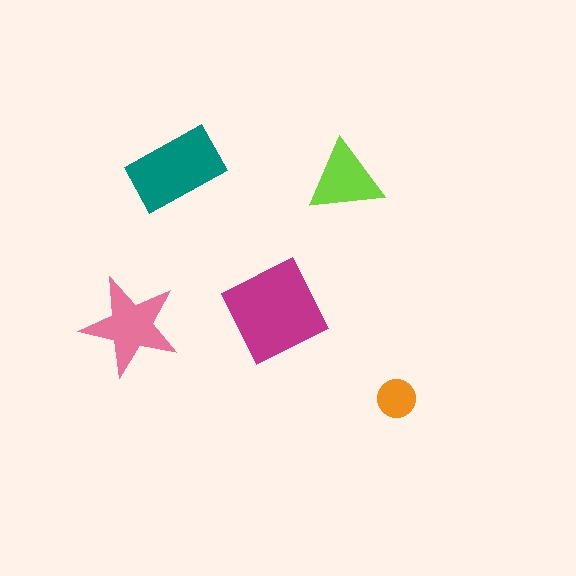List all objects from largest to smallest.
The magenta diamond, the teal rectangle, the pink star, the lime triangle, the orange circle.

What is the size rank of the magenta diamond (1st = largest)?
1st.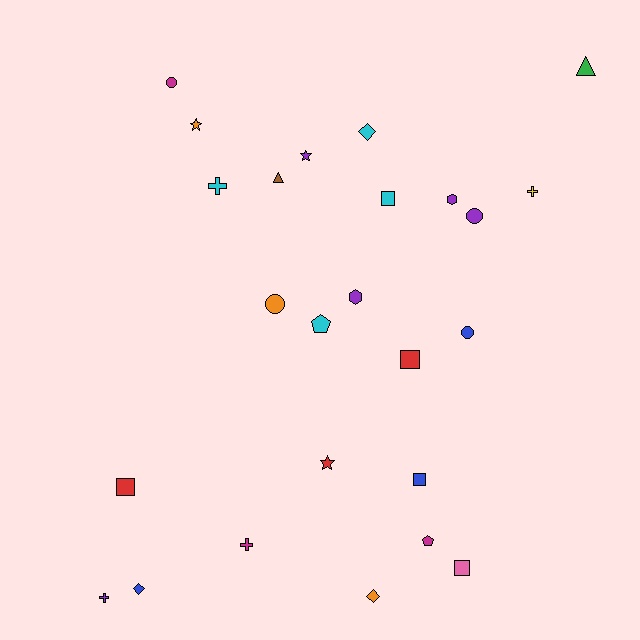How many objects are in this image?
There are 25 objects.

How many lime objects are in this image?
There are no lime objects.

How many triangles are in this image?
There are 2 triangles.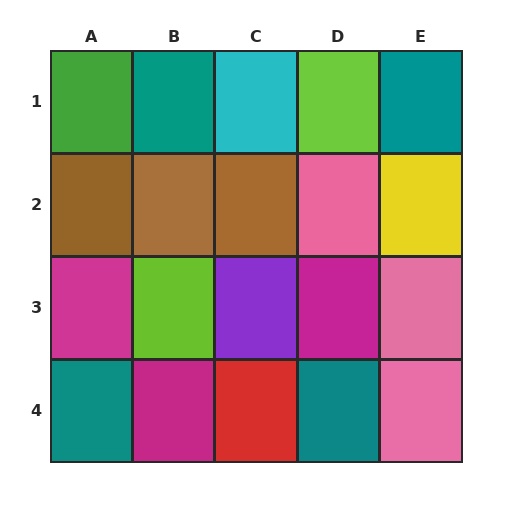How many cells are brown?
3 cells are brown.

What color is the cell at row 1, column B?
Teal.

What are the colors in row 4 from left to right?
Teal, magenta, red, teal, pink.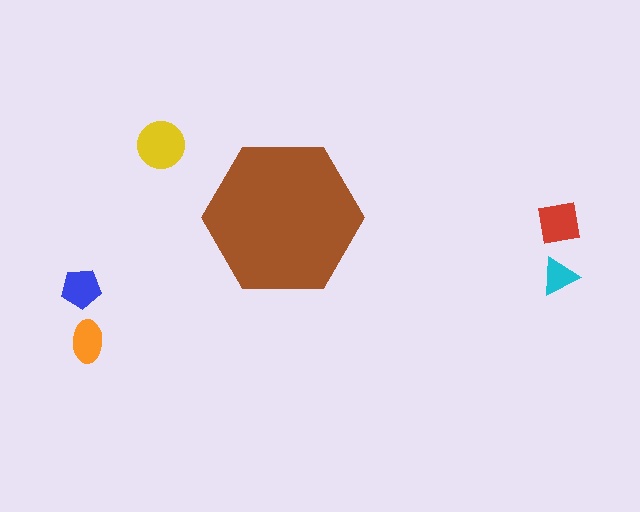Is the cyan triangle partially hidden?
No, the cyan triangle is fully visible.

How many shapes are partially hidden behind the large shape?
0 shapes are partially hidden.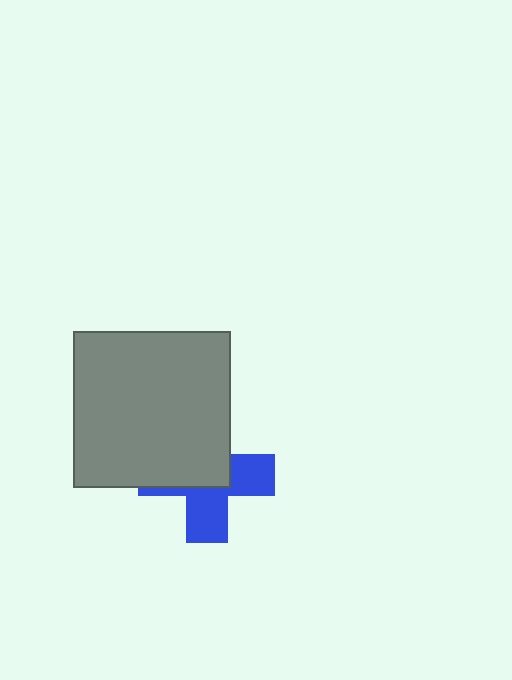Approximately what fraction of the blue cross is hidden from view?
Roughly 53% of the blue cross is hidden behind the gray square.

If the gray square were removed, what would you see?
You would see the complete blue cross.